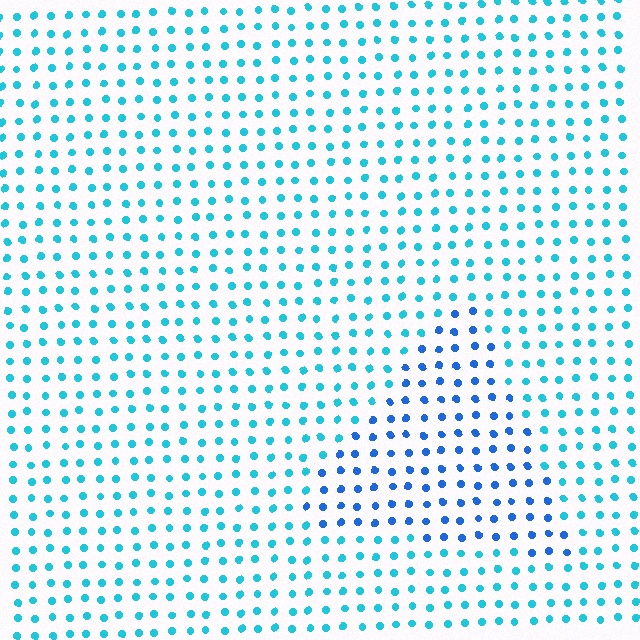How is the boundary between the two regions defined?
The boundary is defined purely by a slight shift in hue (about 31 degrees). Spacing, size, and orientation are identical on both sides.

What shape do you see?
I see a triangle.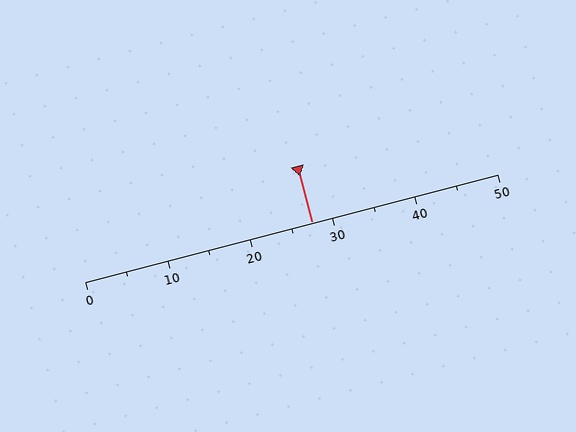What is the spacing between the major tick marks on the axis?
The major ticks are spaced 10 apart.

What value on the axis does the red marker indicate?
The marker indicates approximately 27.5.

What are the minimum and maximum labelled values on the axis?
The axis runs from 0 to 50.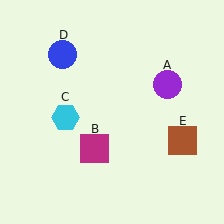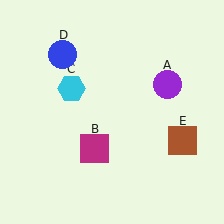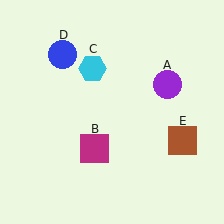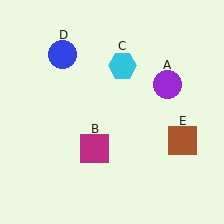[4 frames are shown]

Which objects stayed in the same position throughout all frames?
Purple circle (object A) and magenta square (object B) and blue circle (object D) and brown square (object E) remained stationary.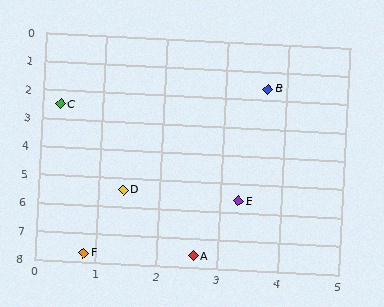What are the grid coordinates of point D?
Point D is at approximately (1.4, 5.4).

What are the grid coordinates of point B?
Point B is at approximately (3.7, 1.6).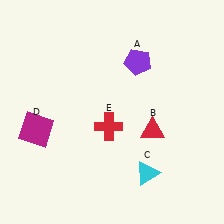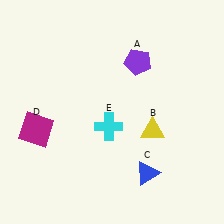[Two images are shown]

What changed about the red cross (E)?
In Image 1, E is red. In Image 2, it changed to cyan.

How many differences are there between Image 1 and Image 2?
There are 3 differences between the two images.